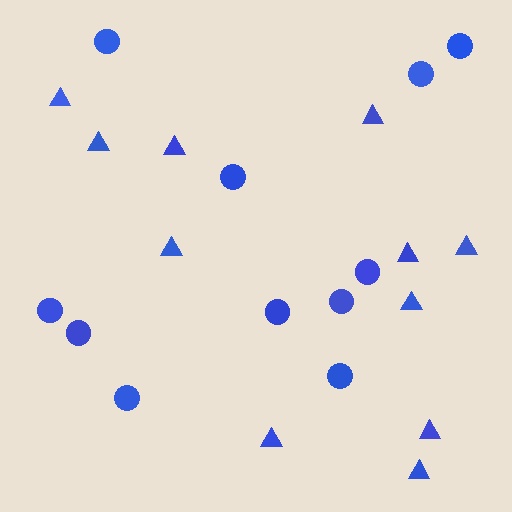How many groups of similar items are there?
There are 2 groups: one group of triangles (11) and one group of circles (11).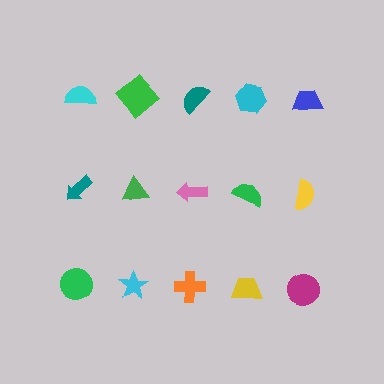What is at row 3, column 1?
A green circle.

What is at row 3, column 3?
An orange cross.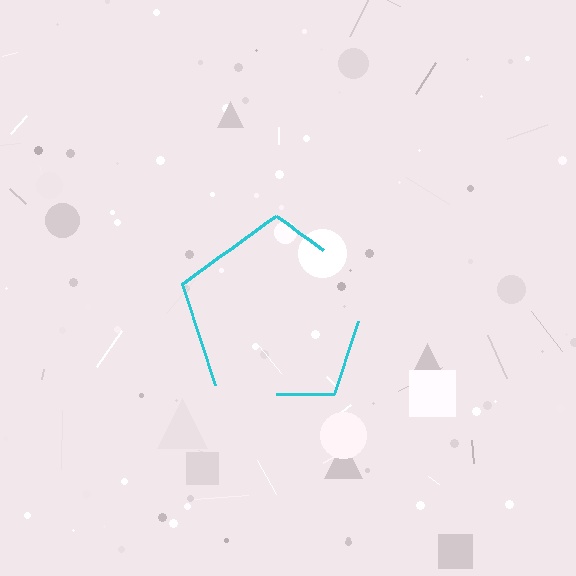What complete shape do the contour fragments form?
The contour fragments form a pentagon.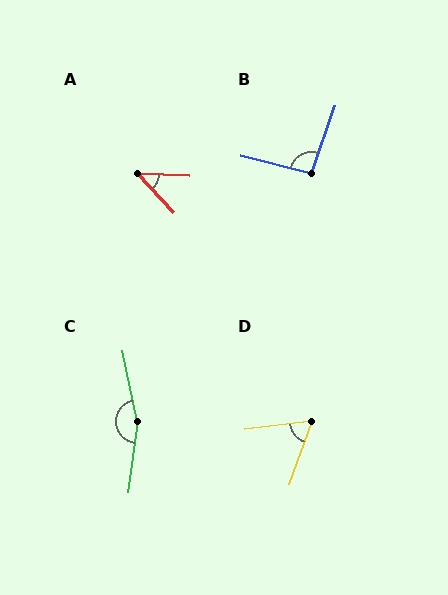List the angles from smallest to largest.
A (45°), D (63°), B (95°), C (160°).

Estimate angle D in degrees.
Approximately 63 degrees.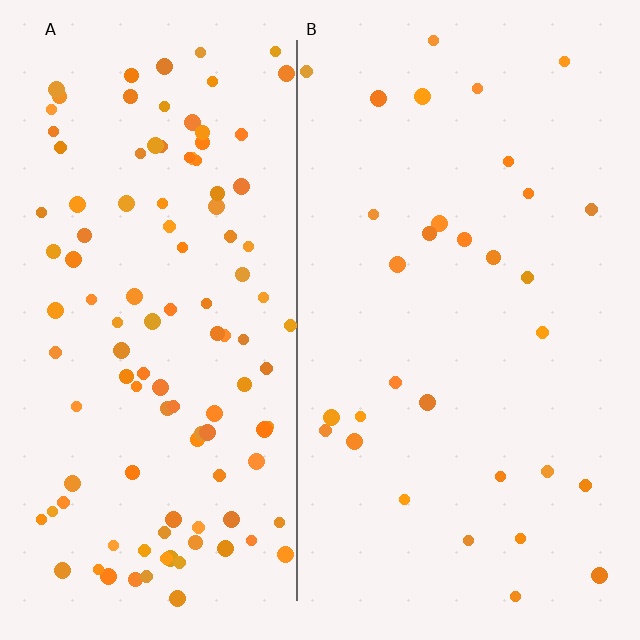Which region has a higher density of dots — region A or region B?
A (the left).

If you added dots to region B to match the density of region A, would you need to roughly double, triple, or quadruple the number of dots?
Approximately quadruple.